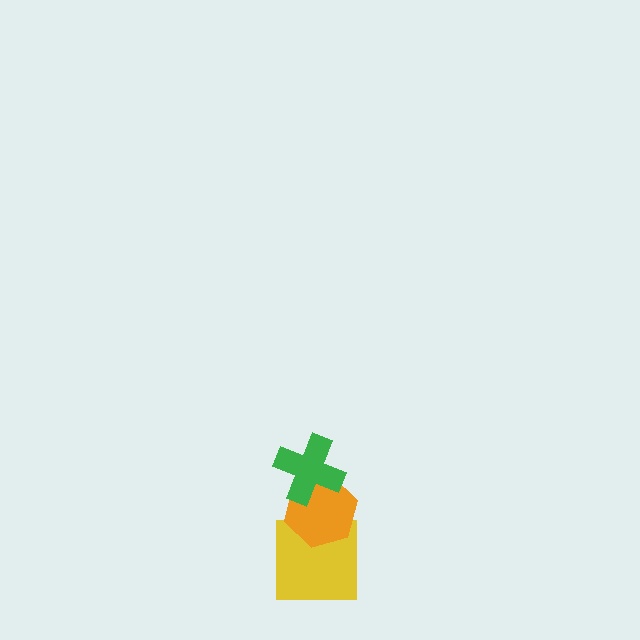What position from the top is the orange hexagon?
The orange hexagon is 2nd from the top.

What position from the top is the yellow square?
The yellow square is 3rd from the top.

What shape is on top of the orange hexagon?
The green cross is on top of the orange hexagon.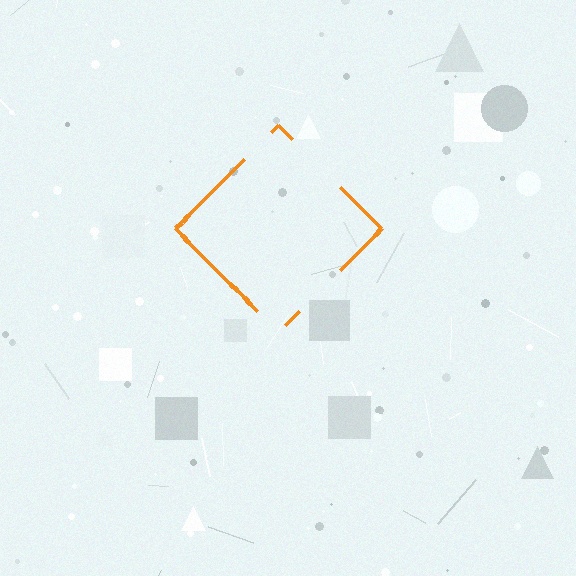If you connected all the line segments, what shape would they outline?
They would outline a diamond.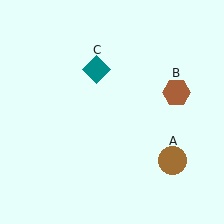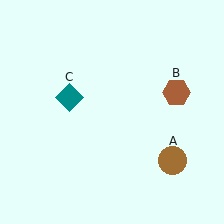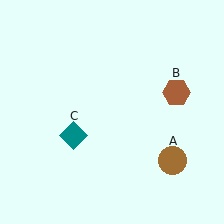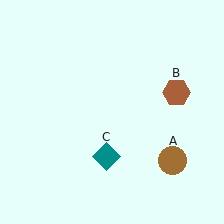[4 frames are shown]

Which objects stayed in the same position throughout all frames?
Brown circle (object A) and brown hexagon (object B) remained stationary.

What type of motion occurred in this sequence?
The teal diamond (object C) rotated counterclockwise around the center of the scene.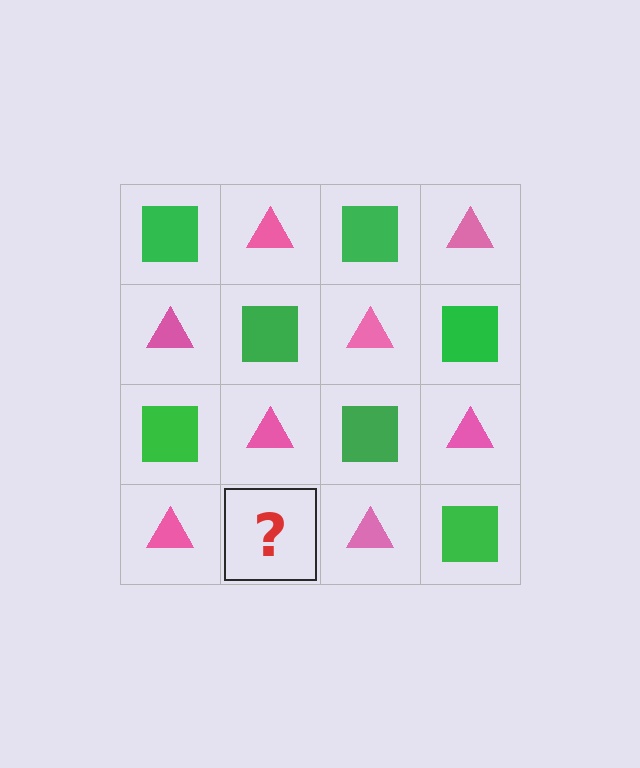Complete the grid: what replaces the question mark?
The question mark should be replaced with a green square.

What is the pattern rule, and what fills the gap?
The rule is that it alternates green square and pink triangle in a checkerboard pattern. The gap should be filled with a green square.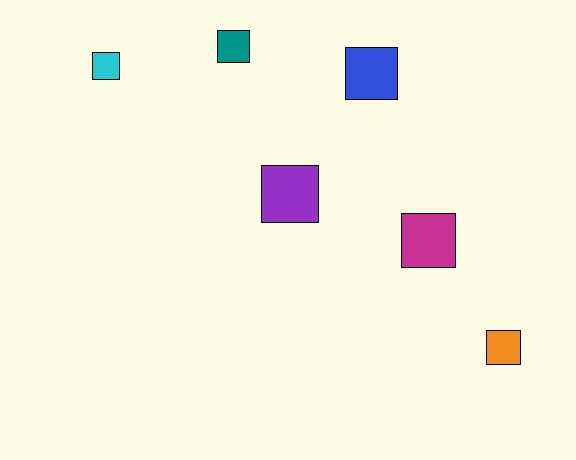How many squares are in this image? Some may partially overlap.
There are 6 squares.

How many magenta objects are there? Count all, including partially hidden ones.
There is 1 magenta object.